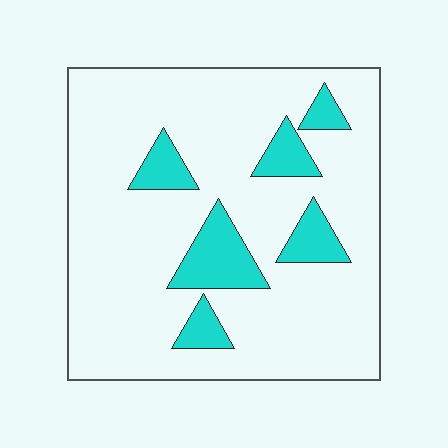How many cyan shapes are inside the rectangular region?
6.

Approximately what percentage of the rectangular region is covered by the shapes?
Approximately 15%.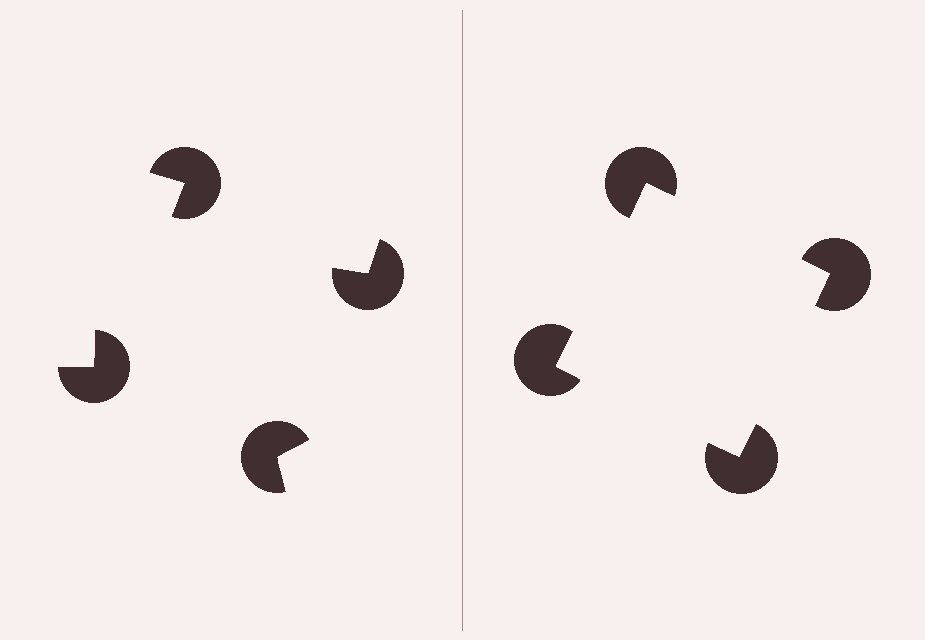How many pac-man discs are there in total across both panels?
8 — 4 on each side.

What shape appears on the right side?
An illusory square.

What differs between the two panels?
The pac-man discs are positioned identically on both sides; only the wedge orientations differ. On the right they align to a square; on the left they are misaligned.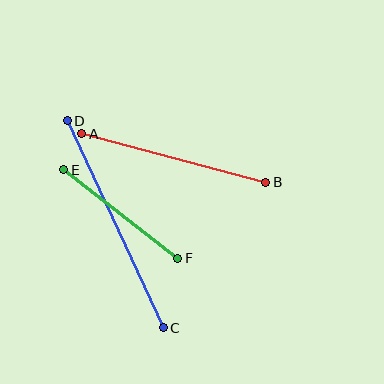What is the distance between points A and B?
The distance is approximately 191 pixels.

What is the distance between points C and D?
The distance is approximately 228 pixels.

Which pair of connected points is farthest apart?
Points C and D are farthest apart.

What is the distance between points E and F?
The distance is approximately 145 pixels.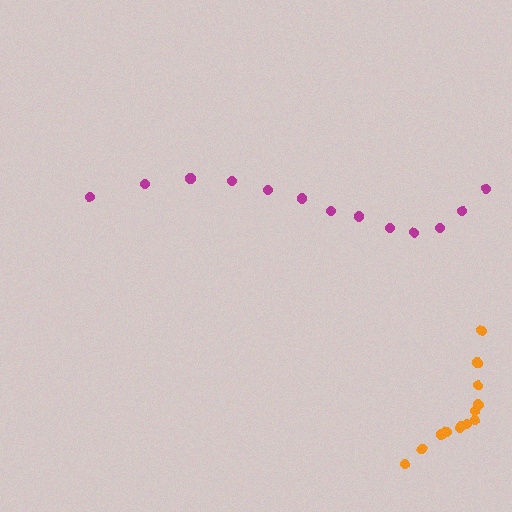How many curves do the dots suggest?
There are 2 distinct paths.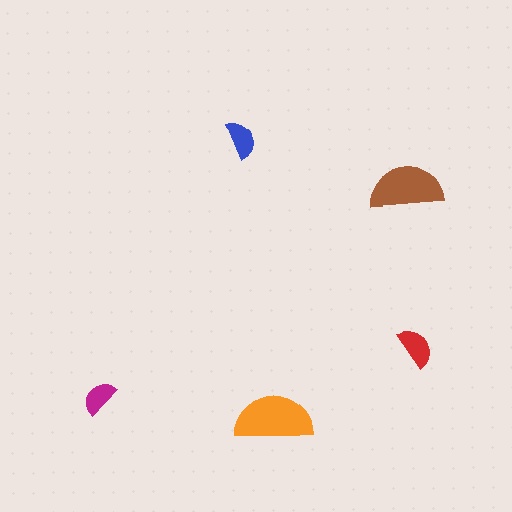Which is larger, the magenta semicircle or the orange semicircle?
The orange one.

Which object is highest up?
The blue semicircle is topmost.